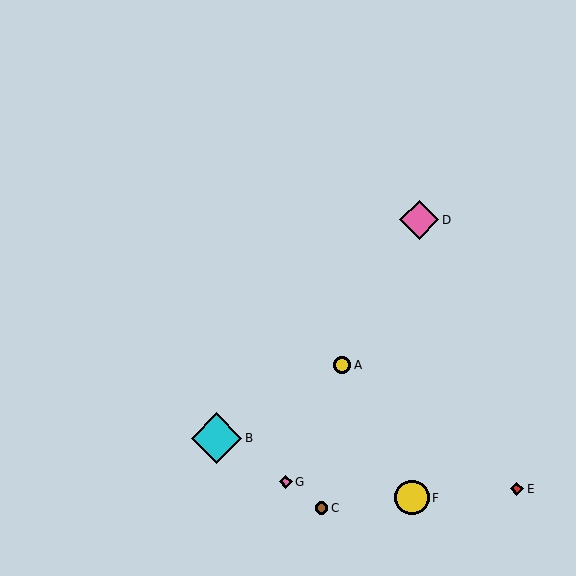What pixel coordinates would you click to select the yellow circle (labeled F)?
Click at (412, 498) to select the yellow circle F.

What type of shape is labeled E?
Shape E is a red diamond.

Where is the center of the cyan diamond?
The center of the cyan diamond is at (216, 438).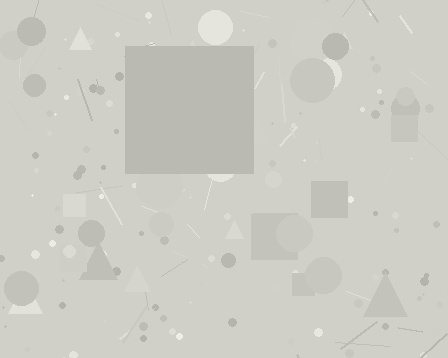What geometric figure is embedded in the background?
A square is embedded in the background.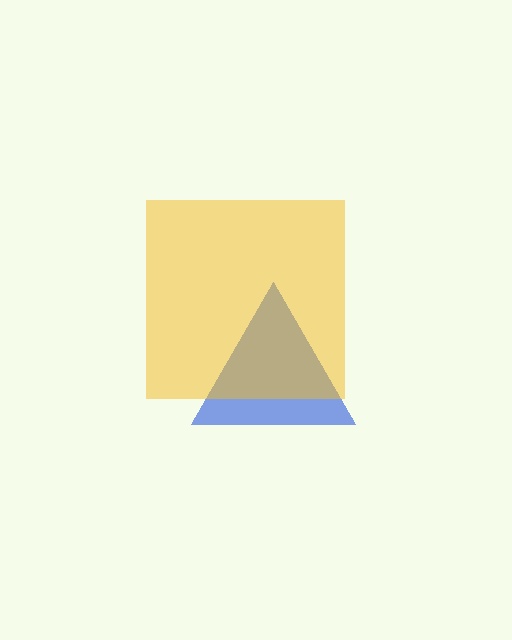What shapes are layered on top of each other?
The layered shapes are: a blue triangle, a yellow square.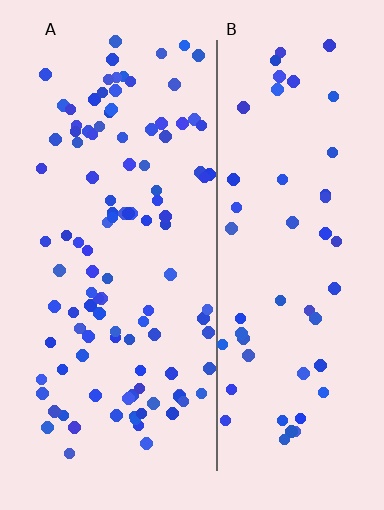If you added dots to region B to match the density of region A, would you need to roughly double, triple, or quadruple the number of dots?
Approximately double.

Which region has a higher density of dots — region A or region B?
A (the left).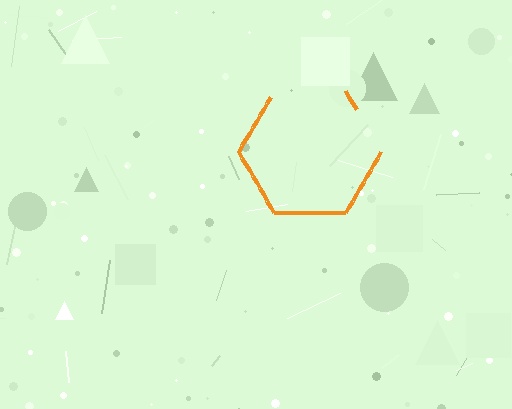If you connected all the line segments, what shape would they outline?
They would outline a hexagon.